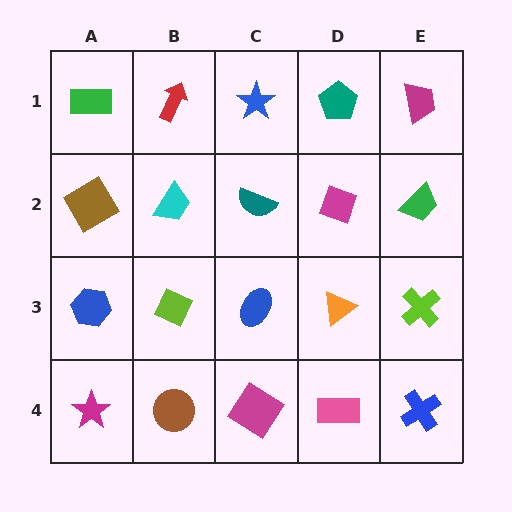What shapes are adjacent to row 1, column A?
A brown diamond (row 2, column A), a red arrow (row 1, column B).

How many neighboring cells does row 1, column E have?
2.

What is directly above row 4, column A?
A blue hexagon.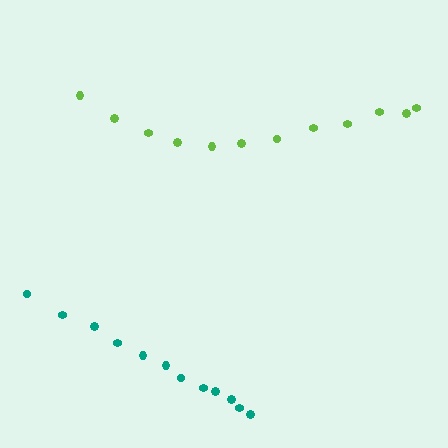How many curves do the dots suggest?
There are 2 distinct paths.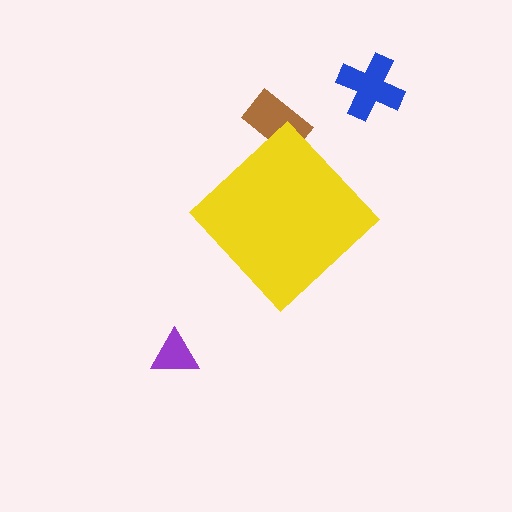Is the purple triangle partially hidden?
No, the purple triangle is fully visible.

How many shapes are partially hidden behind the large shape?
1 shape is partially hidden.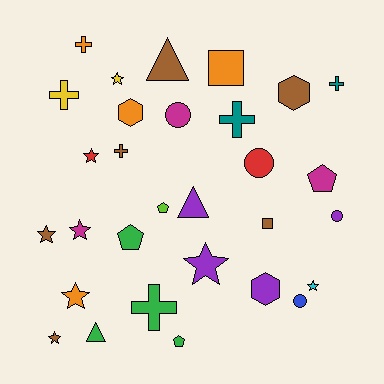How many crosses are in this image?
There are 6 crosses.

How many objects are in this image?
There are 30 objects.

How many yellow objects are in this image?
There are 2 yellow objects.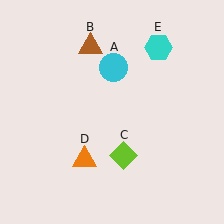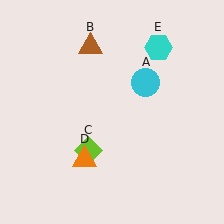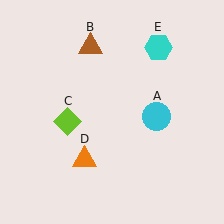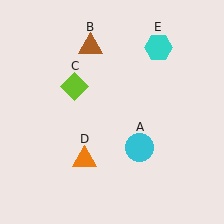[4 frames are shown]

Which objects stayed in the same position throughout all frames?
Brown triangle (object B) and orange triangle (object D) and cyan hexagon (object E) remained stationary.